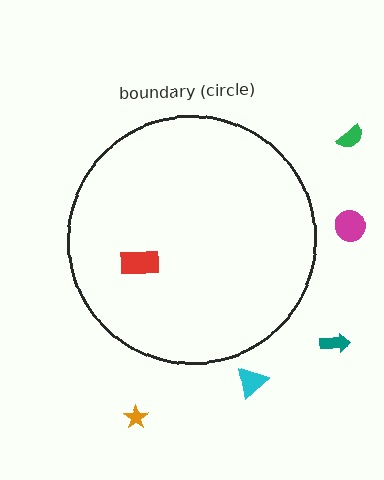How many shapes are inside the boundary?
1 inside, 5 outside.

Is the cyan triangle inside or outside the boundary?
Outside.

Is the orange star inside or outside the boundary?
Outside.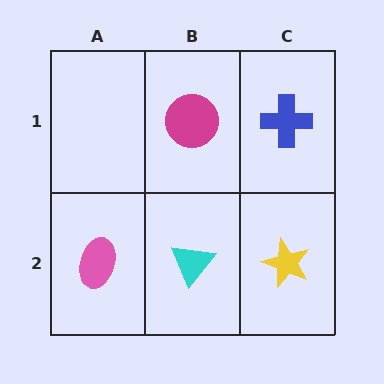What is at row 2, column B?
A cyan triangle.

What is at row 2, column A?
A pink ellipse.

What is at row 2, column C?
A yellow star.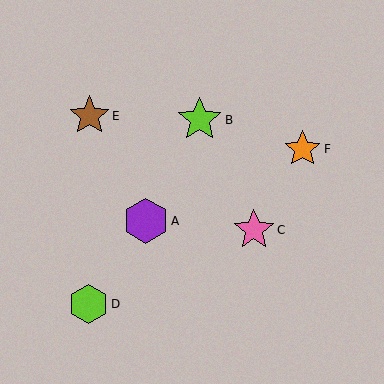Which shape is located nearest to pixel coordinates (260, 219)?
The pink star (labeled C) at (254, 230) is nearest to that location.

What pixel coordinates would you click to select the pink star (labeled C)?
Click at (254, 230) to select the pink star C.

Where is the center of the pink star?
The center of the pink star is at (254, 230).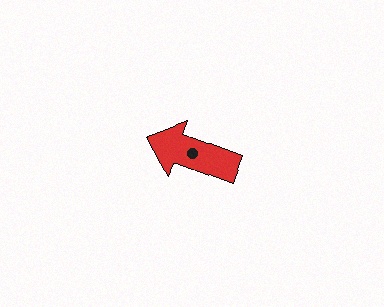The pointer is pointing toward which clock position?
Roughly 10 o'clock.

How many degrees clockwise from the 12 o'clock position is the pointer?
Approximately 290 degrees.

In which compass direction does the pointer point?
West.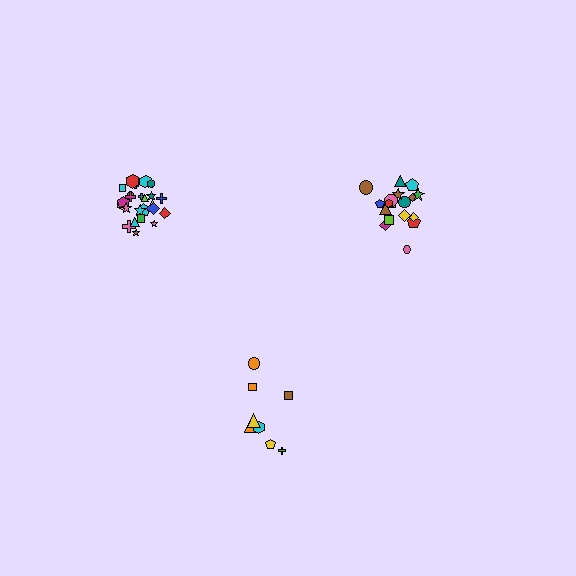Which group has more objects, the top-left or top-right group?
The top-left group.